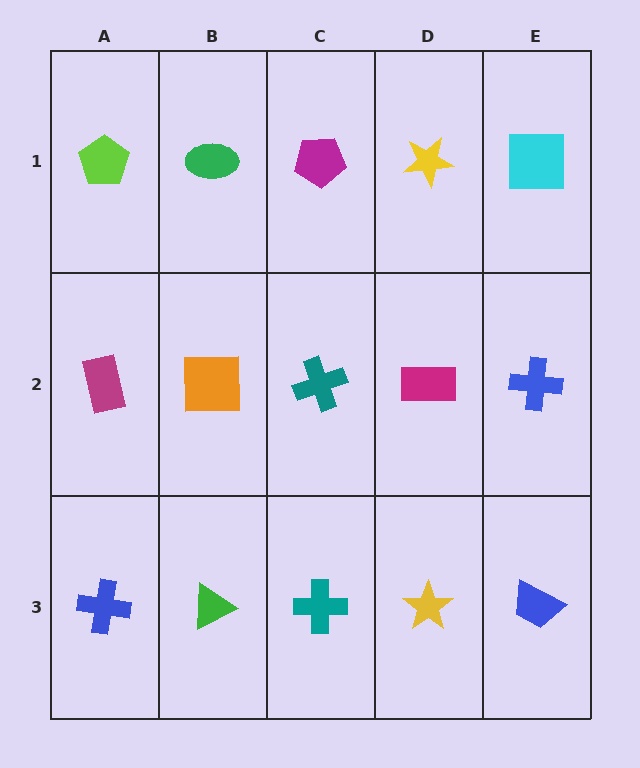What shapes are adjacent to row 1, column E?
A blue cross (row 2, column E), a yellow star (row 1, column D).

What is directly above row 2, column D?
A yellow star.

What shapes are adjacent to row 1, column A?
A magenta rectangle (row 2, column A), a green ellipse (row 1, column B).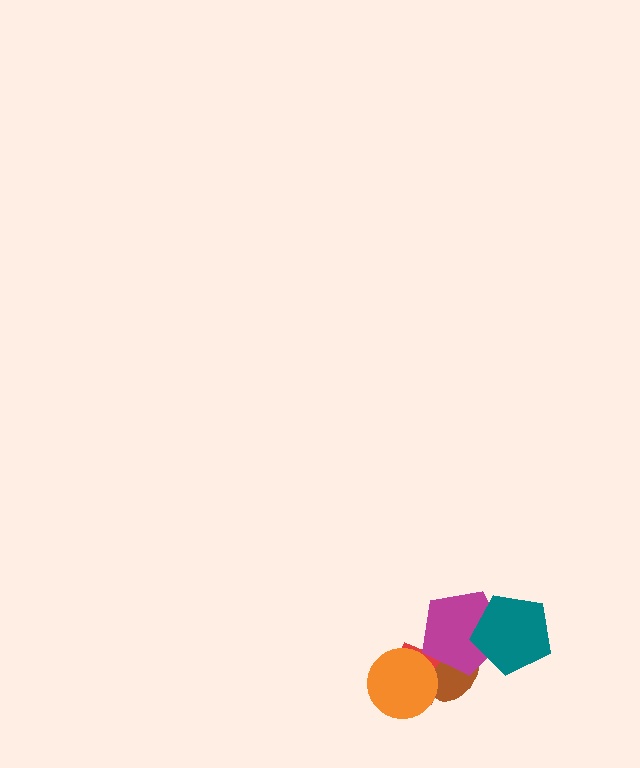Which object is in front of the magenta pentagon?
The teal pentagon is in front of the magenta pentagon.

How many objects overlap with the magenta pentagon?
3 objects overlap with the magenta pentagon.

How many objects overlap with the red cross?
3 objects overlap with the red cross.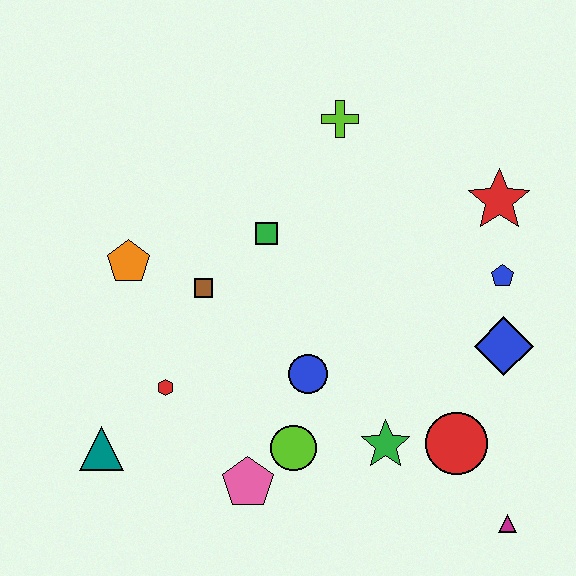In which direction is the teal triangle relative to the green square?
The teal triangle is below the green square.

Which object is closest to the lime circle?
The pink pentagon is closest to the lime circle.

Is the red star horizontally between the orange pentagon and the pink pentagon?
No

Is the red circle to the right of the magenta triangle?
No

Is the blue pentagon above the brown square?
Yes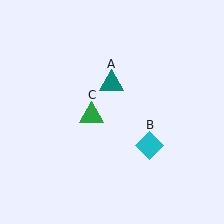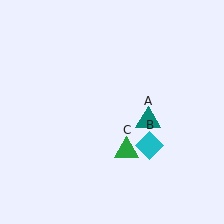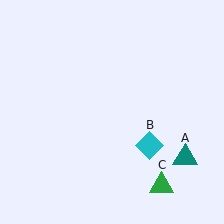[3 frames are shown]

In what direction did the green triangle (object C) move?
The green triangle (object C) moved down and to the right.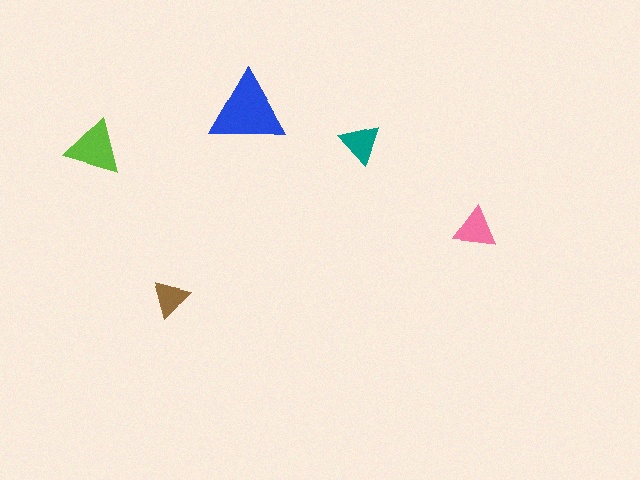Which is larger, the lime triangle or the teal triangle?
The lime one.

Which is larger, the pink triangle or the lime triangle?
The lime one.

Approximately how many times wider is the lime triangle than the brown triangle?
About 1.5 times wider.